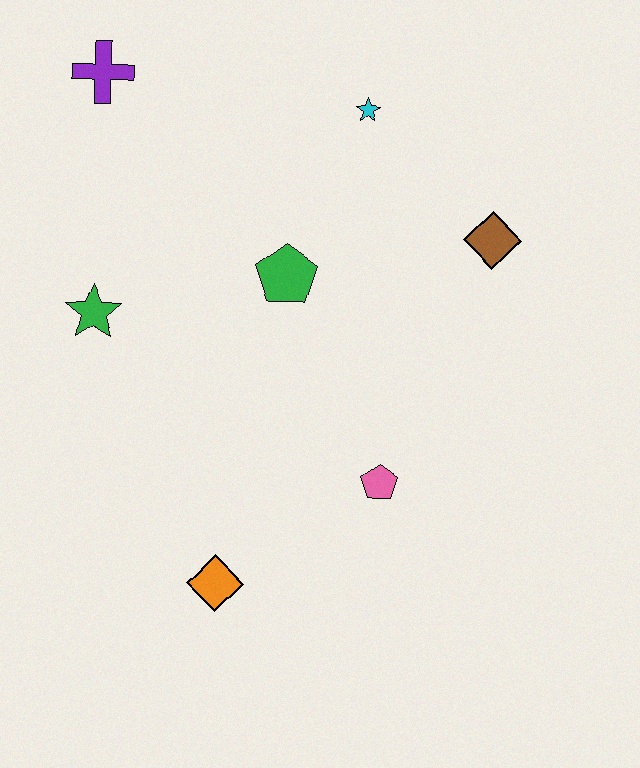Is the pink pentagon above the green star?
No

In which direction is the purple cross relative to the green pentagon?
The purple cross is above the green pentagon.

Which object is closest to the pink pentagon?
The orange diamond is closest to the pink pentagon.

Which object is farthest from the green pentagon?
The orange diamond is farthest from the green pentagon.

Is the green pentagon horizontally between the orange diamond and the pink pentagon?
Yes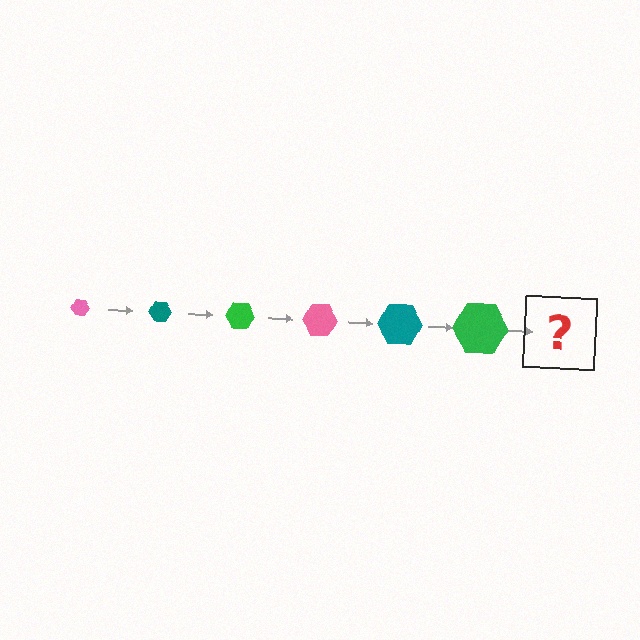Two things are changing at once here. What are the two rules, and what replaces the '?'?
The two rules are that the hexagon grows larger each step and the color cycles through pink, teal, and green. The '?' should be a pink hexagon, larger than the previous one.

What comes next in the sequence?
The next element should be a pink hexagon, larger than the previous one.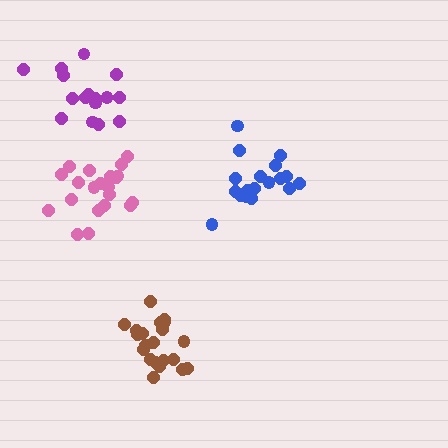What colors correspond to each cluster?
The clusters are colored: blue, brown, purple, pink.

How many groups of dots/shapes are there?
There are 4 groups.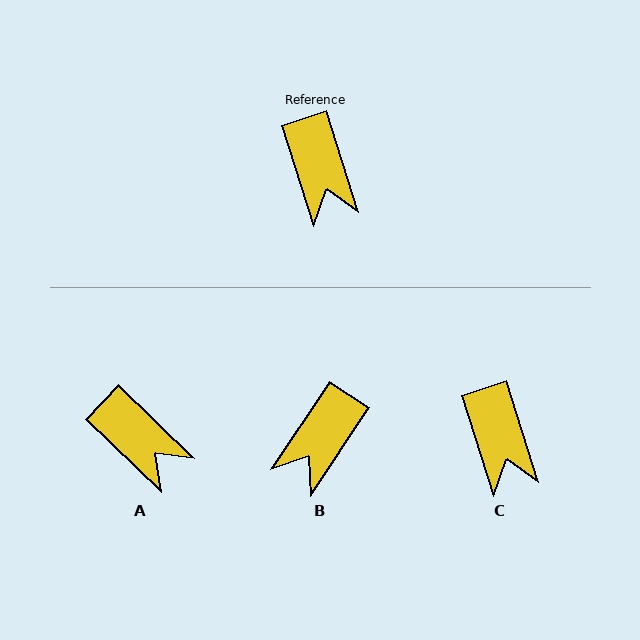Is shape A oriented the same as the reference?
No, it is off by about 29 degrees.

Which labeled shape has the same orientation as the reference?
C.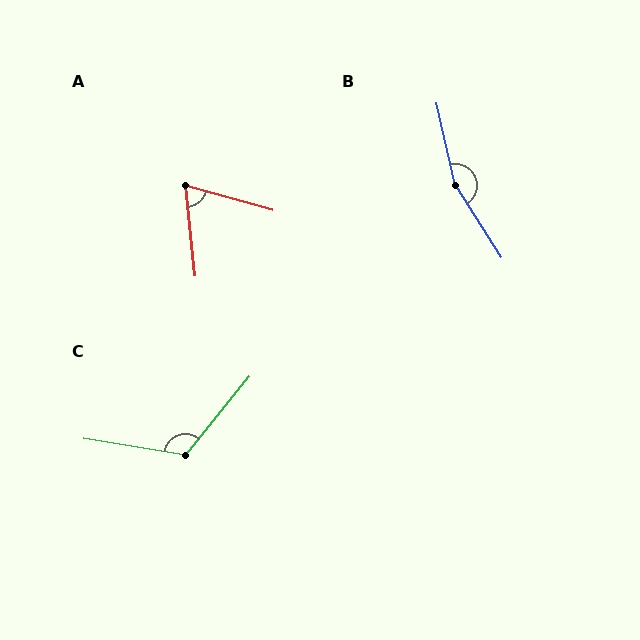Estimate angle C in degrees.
Approximately 120 degrees.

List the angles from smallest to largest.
A (69°), C (120°), B (160°).